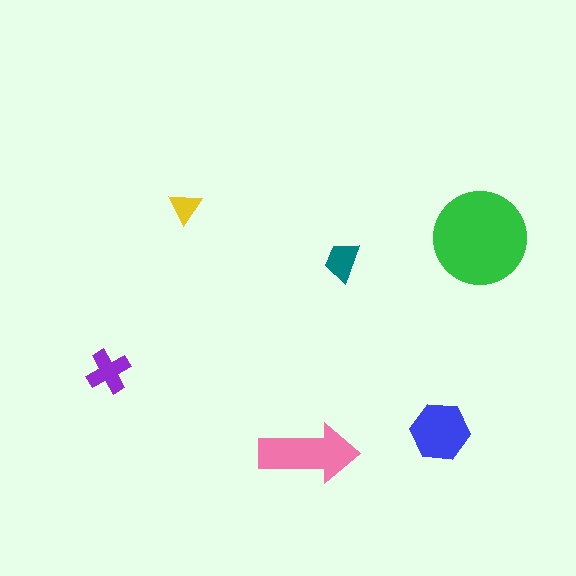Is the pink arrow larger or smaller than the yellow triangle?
Larger.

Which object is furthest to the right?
The green circle is rightmost.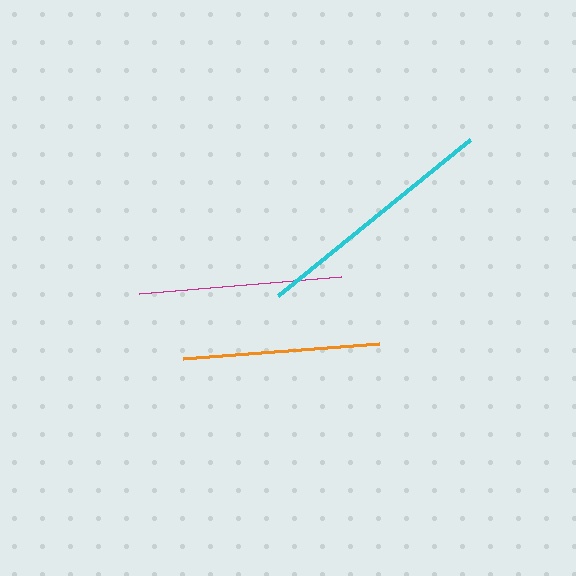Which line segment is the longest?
The cyan line is the longest at approximately 247 pixels.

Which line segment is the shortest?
The orange line is the shortest at approximately 196 pixels.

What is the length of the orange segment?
The orange segment is approximately 196 pixels long.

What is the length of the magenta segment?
The magenta segment is approximately 202 pixels long.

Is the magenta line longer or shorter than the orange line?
The magenta line is longer than the orange line.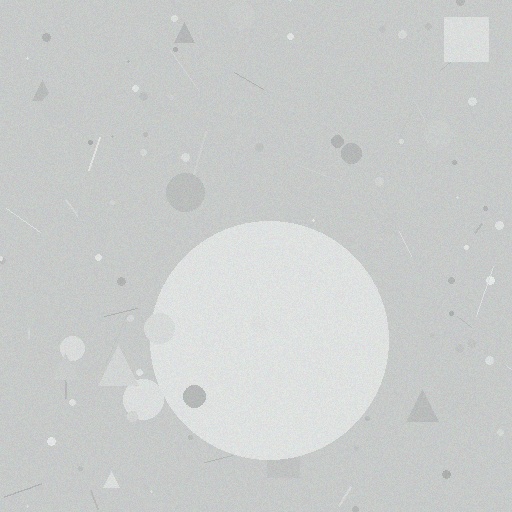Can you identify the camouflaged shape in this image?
The camouflaged shape is a circle.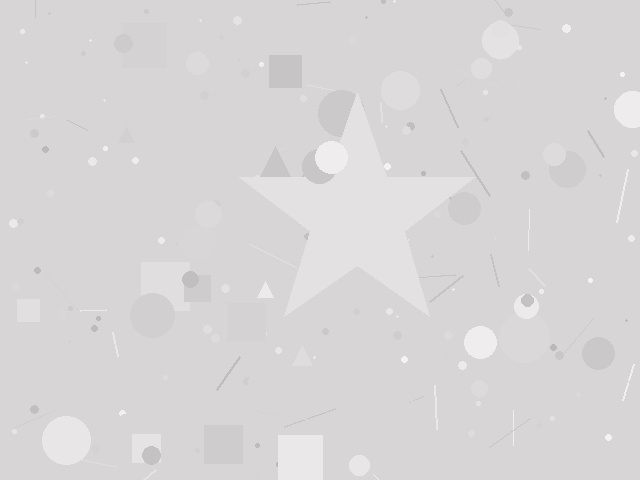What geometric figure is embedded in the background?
A star is embedded in the background.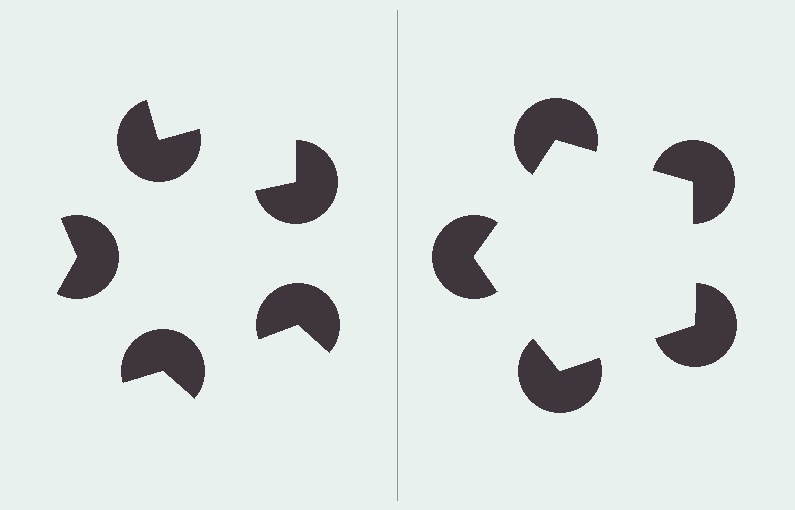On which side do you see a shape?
An illusory pentagon appears on the right side. On the left side the wedge cuts are rotated, so no coherent shape forms.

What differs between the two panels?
The pac-man discs are positioned identically on both sides; only the wedge orientations differ. On the right they align to a pentagon; on the left they are misaligned.